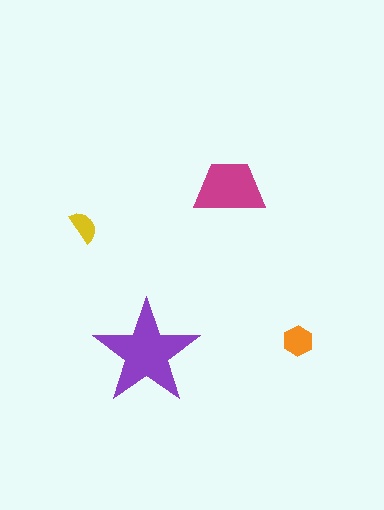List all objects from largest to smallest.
The purple star, the magenta trapezoid, the orange hexagon, the yellow semicircle.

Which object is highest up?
The magenta trapezoid is topmost.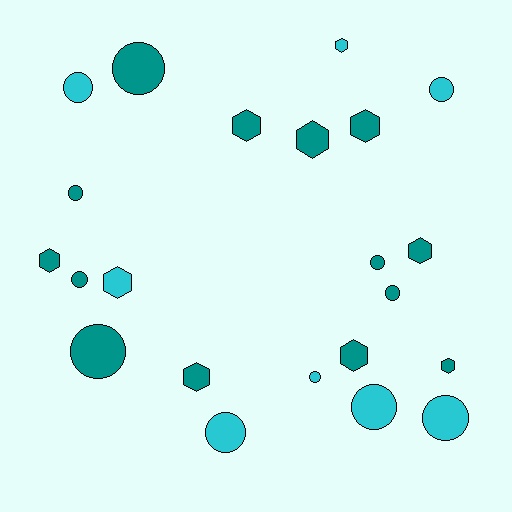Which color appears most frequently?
Teal, with 14 objects.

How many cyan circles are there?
There are 6 cyan circles.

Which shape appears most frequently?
Circle, with 12 objects.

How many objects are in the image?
There are 22 objects.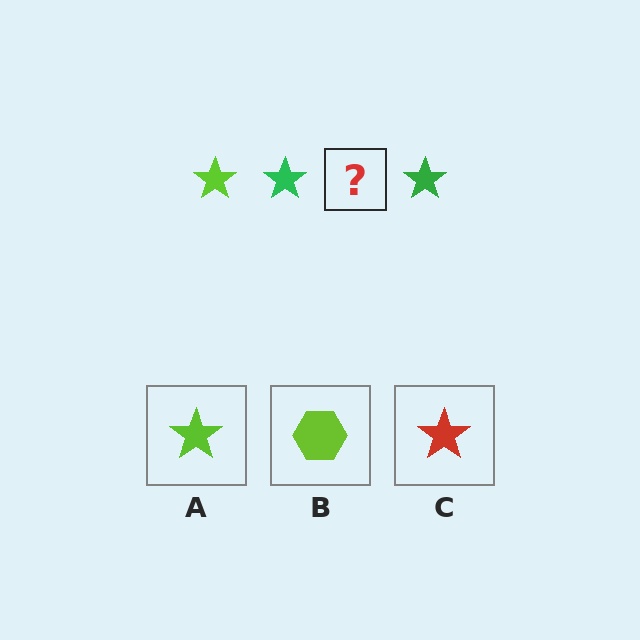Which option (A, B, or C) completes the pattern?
A.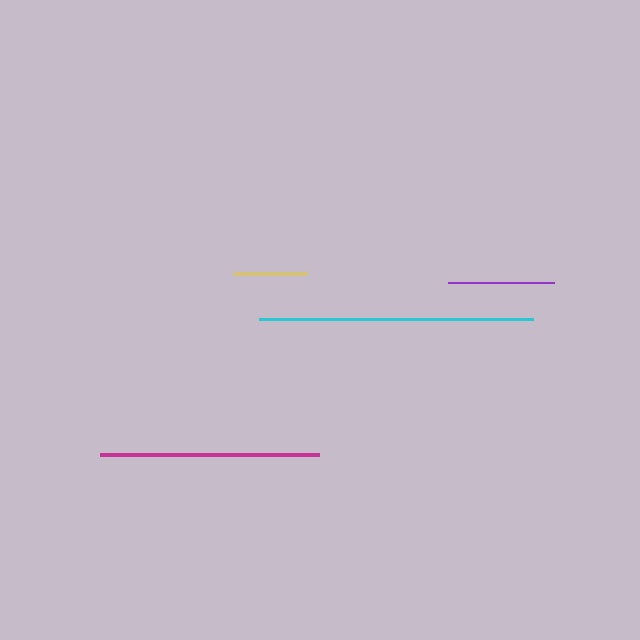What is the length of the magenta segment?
The magenta segment is approximately 219 pixels long.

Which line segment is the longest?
The cyan line is the longest at approximately 273 pixels.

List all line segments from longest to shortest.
From longest to shortest: cyan, magenta, purple, yellow.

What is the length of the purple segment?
The purple segment is approximately 106 pixels long.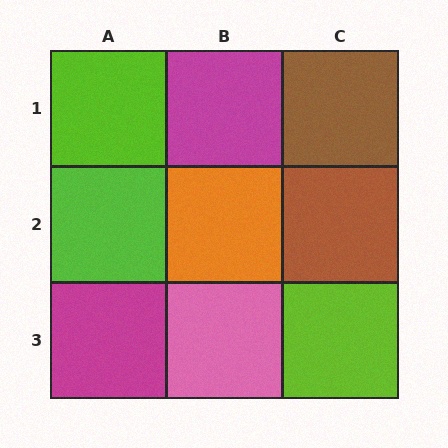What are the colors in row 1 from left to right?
Lime, magenta, brown.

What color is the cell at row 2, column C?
Brown.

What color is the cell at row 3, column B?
Pink.